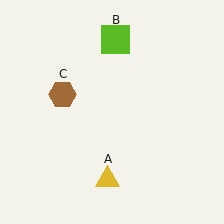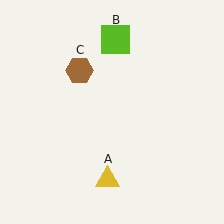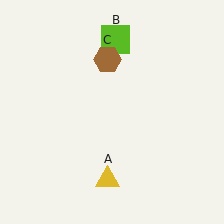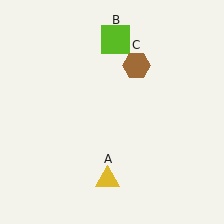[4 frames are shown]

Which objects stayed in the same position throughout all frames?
Yellow triangle (object A) and lime square (object B) remained stationary.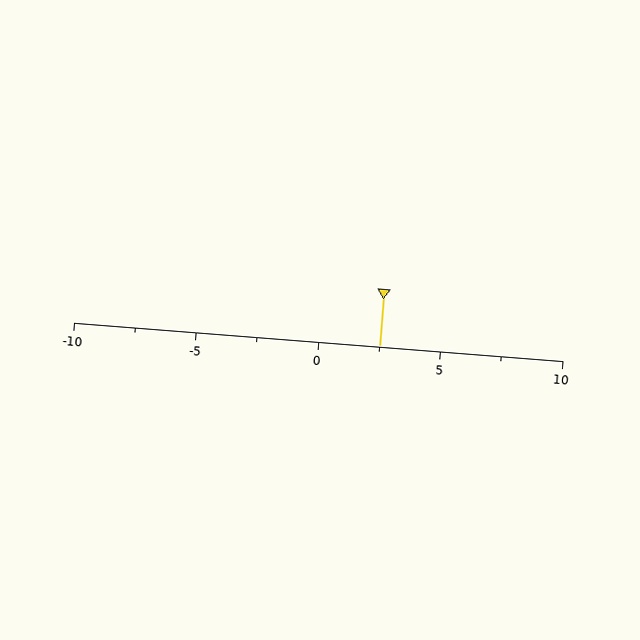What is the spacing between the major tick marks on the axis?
The major ticks are spaced 5 apart.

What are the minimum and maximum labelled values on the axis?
The axis runs from -10 to 10.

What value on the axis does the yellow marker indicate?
The marker indicates approximately 2.5.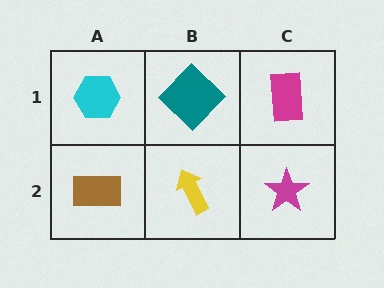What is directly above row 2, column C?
A magenta rectangle.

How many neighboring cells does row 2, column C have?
2.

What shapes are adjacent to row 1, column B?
A yellow arrow (row 2, column B), a cyan hexagon (row 1, column A), a magenta rectangle (row 1, column C).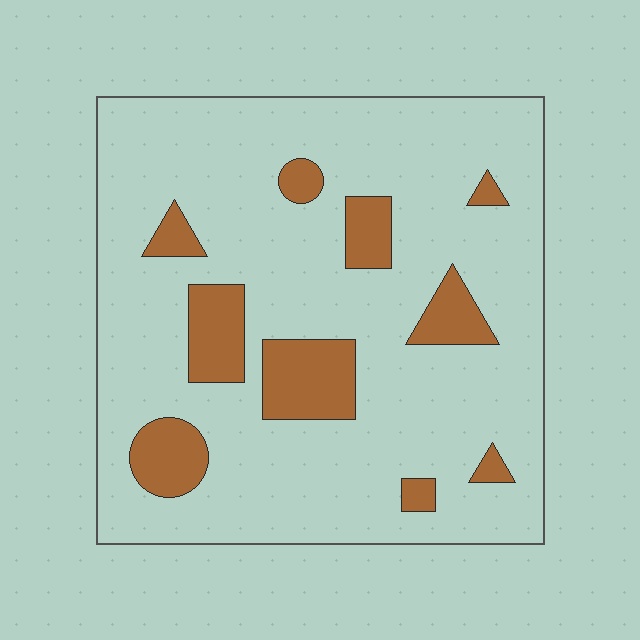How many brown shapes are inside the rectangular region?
10.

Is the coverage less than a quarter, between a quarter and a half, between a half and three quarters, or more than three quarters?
Less than a quarter.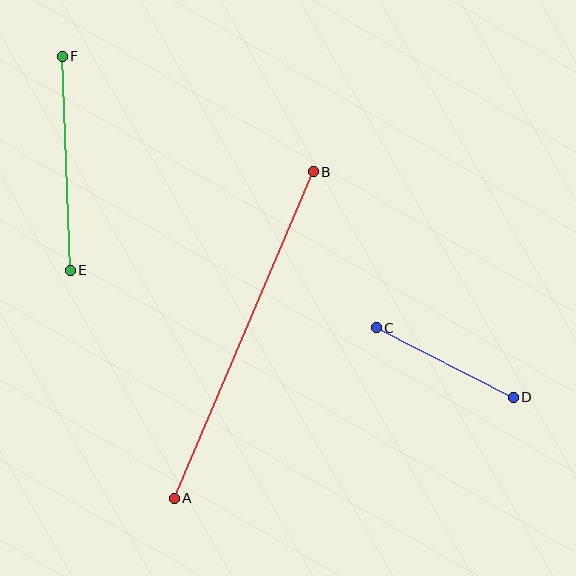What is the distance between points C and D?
The distance is approximately 153 pixels.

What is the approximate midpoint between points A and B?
The midpoint is at approximately (244, 335) pixels.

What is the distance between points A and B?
The distance is approximately 355 pixels.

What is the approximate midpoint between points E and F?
The midpoint is at approximately (66, 163) pixels.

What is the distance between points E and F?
The distance is approximately 215 pixels.